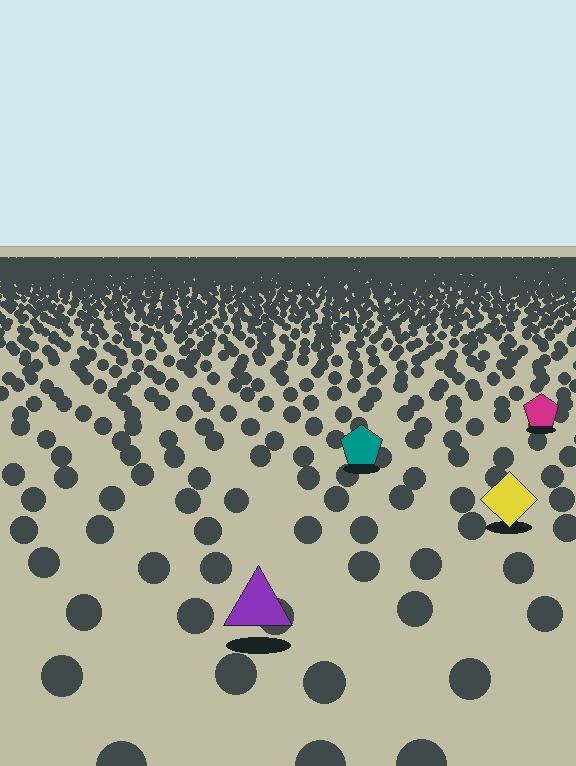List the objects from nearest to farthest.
From nearest to farthest: the purple triangle, the yellow diamond, the teal pentagon, the magenta pentagon.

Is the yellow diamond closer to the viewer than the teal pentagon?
Yes. The yellow diamond is closer — you can tell from the texture gradient: the ground texture is coarser near it.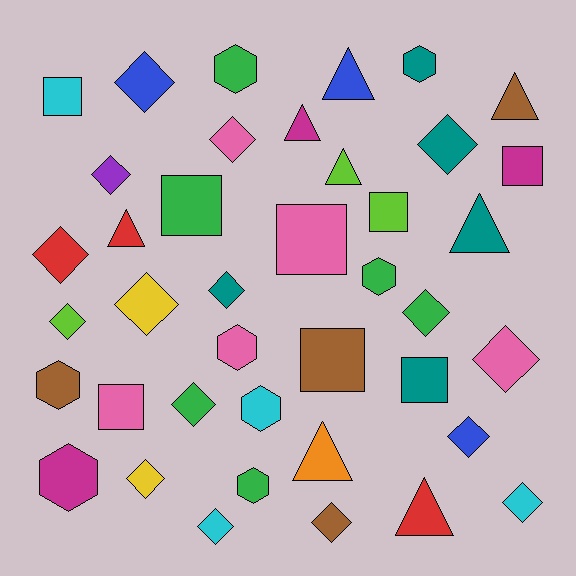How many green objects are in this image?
There are 6 green objects.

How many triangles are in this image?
There are 8 triangles.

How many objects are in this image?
There are 40 objects.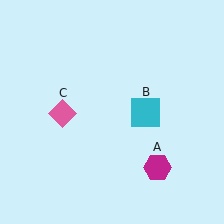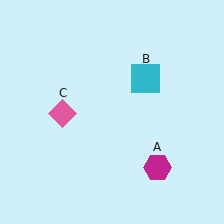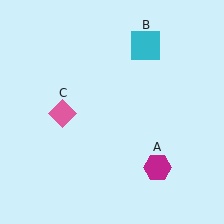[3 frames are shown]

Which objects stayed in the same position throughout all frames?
Magenta hexagon (object A) and pink diamond (object C) remained stationary.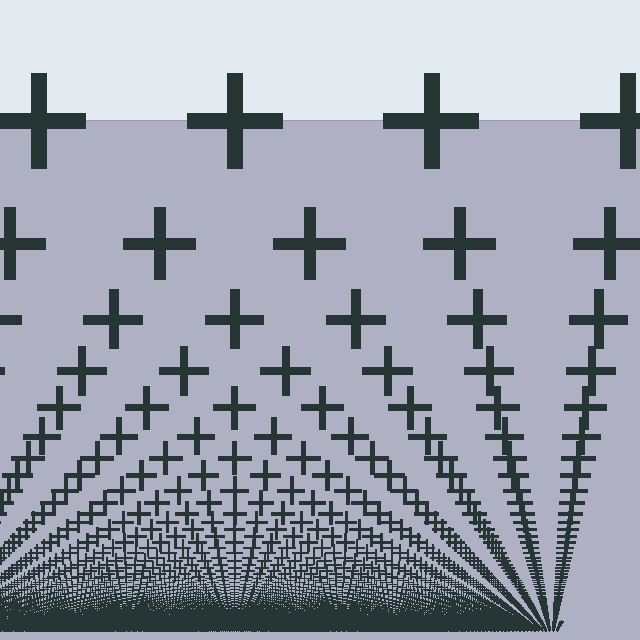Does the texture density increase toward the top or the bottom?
Density increases toward the bottom.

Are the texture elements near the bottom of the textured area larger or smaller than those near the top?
Smaller. The gradient is inverted — elements near the bottom are smaller and denser.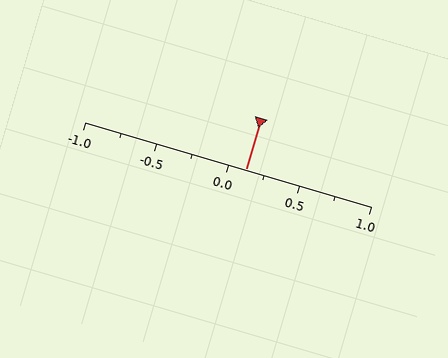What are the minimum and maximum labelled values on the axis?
The axis runs from -1.0 to 1.0.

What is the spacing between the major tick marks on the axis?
The major ticks are spaced 0.5 apart.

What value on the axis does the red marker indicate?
The marker indicates approximately 0.12.